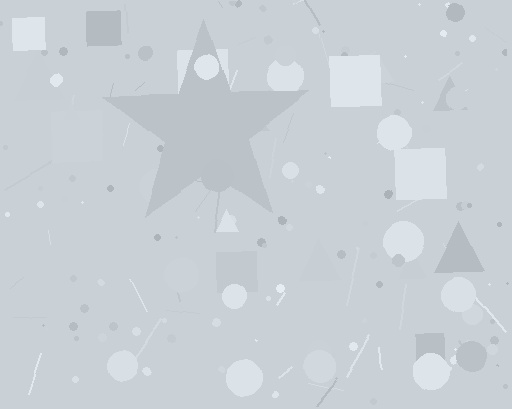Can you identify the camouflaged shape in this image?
The camouflaged shape is a star.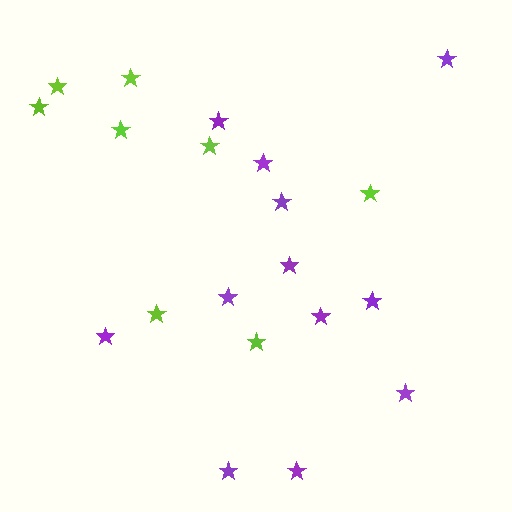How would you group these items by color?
There are 2 groups: one group of purple stars (12) and one group of lime stars (8).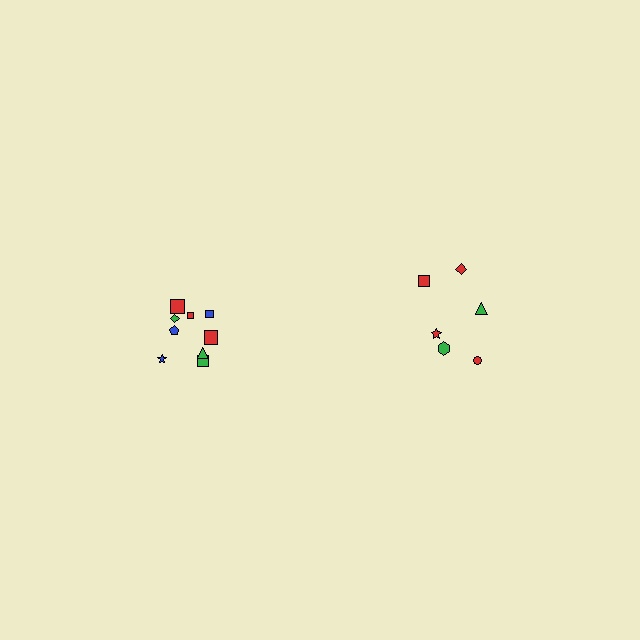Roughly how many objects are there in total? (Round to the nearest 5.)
Roughly 15 objects in total.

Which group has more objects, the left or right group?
The left group.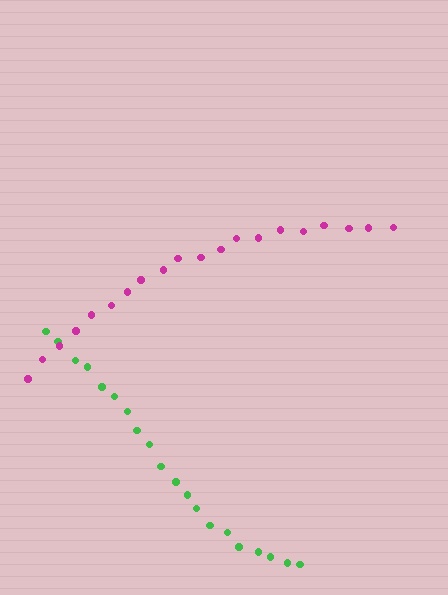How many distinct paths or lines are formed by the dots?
There are 2 distinct paths.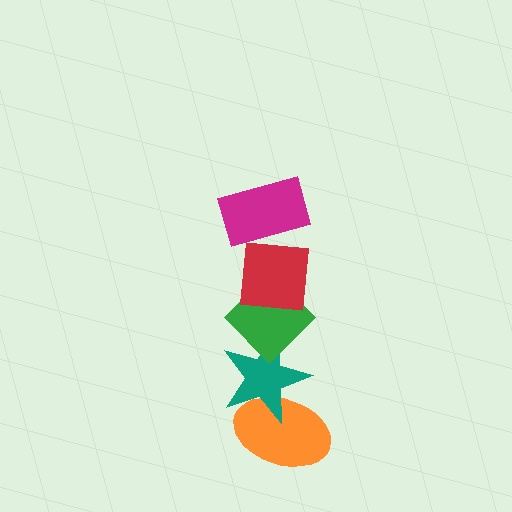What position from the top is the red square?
The red square is 2nd from the top.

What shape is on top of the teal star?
The green diamond is on top of the teal star.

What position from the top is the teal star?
The teal star is 4th from the top.